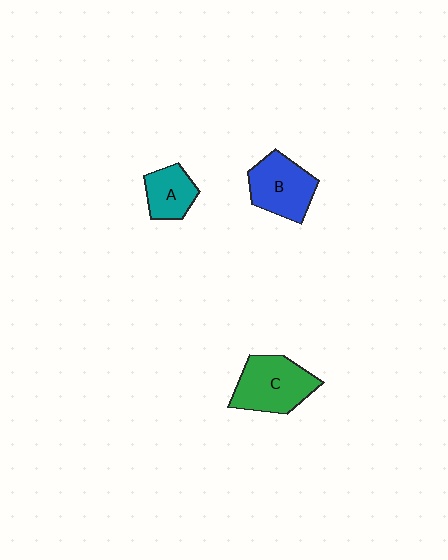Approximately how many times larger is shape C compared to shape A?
Approximately 1.7 times.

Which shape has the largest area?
Shape C (green).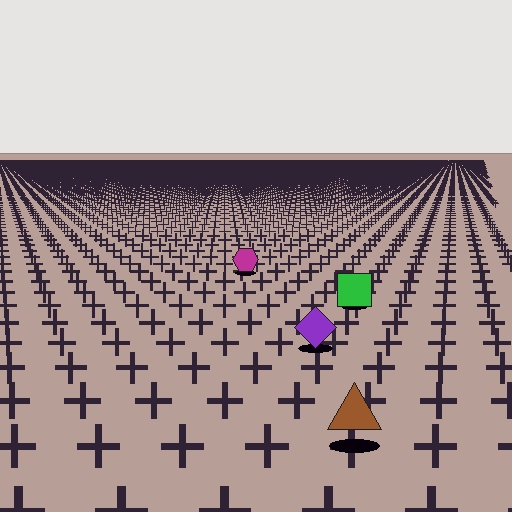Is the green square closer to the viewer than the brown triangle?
No. The brown triangle is closer — you can tell from the texture gradient: the ground texture is coarser near it.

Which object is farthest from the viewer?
The magenta hexagon is farthest from the viewer. It appears smaller and the ground texture around it is denser.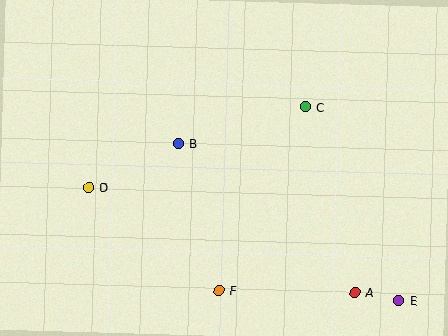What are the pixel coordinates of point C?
Point C is at (305, 107).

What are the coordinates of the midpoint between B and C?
The midpoint between B and C is at (242, 125).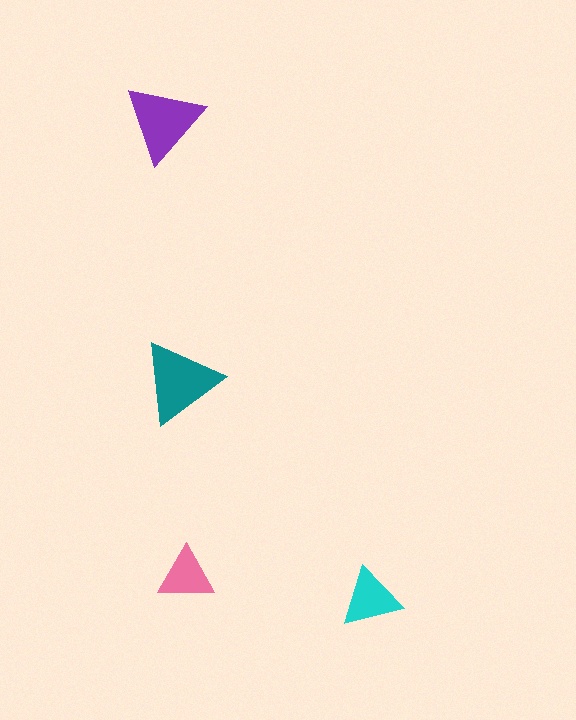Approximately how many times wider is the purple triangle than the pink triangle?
About 1.5 times wider.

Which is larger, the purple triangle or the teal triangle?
The teal one.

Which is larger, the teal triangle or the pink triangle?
The teal one.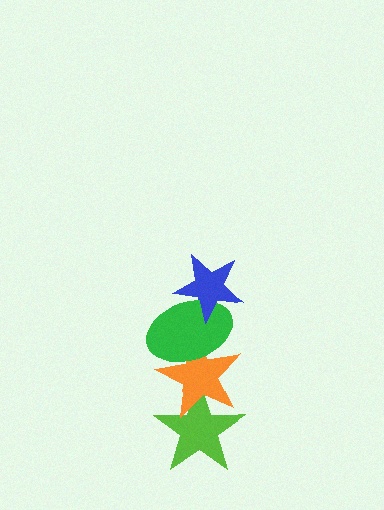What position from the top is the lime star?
The lime star is 4th from the top.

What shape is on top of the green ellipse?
The blue star is on top of the green ellipse.